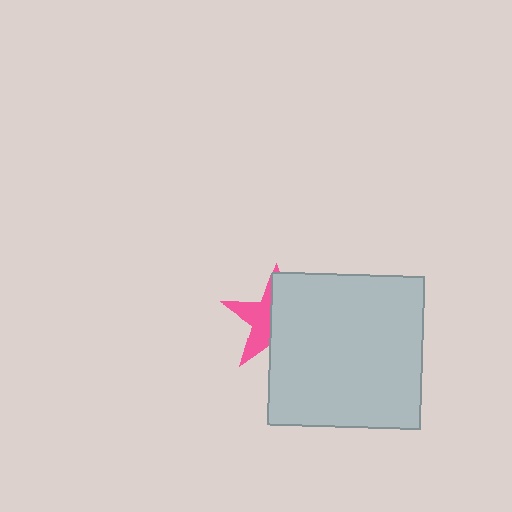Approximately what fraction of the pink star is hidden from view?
Roughly 58% of the pink star is hidden behind the light gray rectangle.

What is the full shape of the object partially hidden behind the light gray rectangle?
The partially hidden object is a pink star.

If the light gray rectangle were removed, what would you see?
You would see the complete pink star.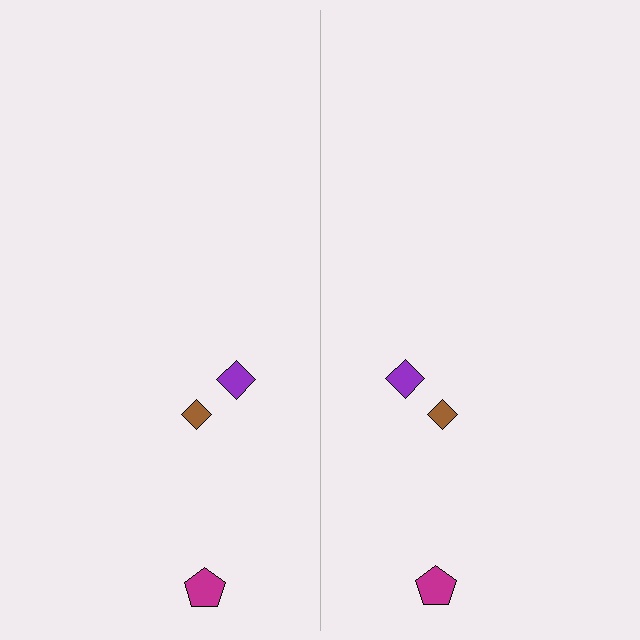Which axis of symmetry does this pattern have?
The pattern has a vertical axis of symmetry running through the center of the image.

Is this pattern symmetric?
Yes, this pattern has bilateral (reflection) symmetry.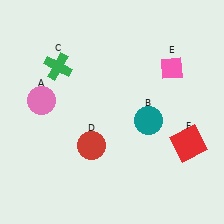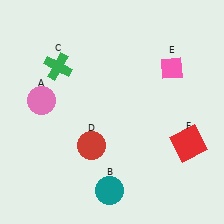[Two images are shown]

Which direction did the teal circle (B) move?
The teal circle (B) moved down.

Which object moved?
The teal circle (B) moved down.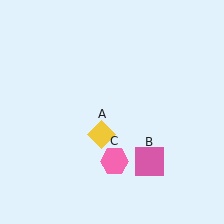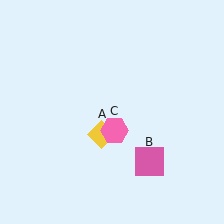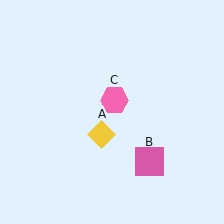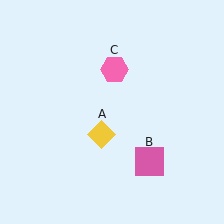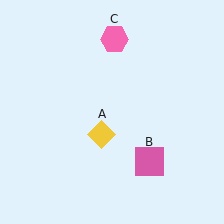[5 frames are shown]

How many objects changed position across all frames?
1 object changed position: pink hexagon (object C).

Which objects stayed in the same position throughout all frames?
Yellow diamond (object A) and pink square (object B) remained stationary.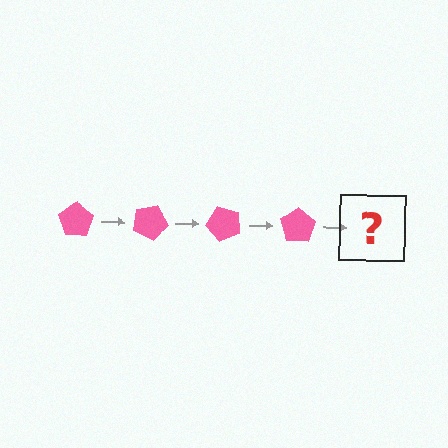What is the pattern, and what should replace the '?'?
The pattern is that the pentagon rotates 25 degrees each step. The '?' should be a pink pentagon rotated 100 degrees.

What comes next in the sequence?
The next element should be a pink pentagon rotated 100 degrees.